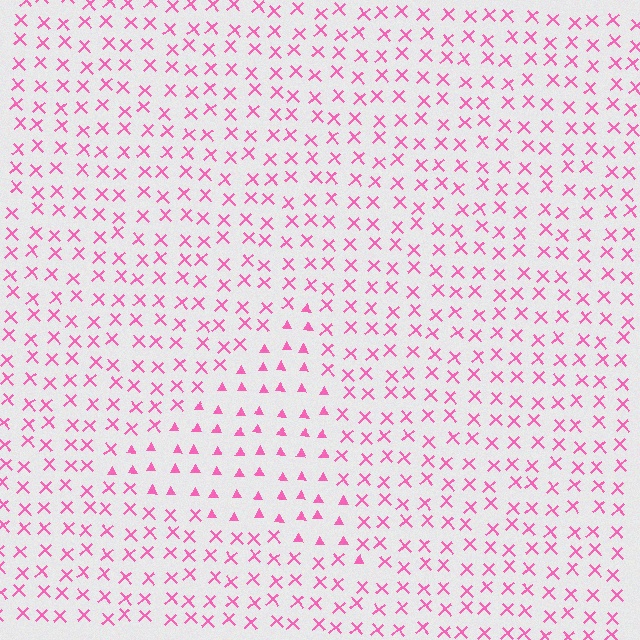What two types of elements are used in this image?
The image uses triangles inside the triangle region and X marks outside it.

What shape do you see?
I see a triangle.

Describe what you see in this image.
The image is filled with small pink elements arranged in a uniform grid. A triangle-shaped region contains triangles, while the surrounding area contains X marks. The boundary is defined purely by the change in element shape.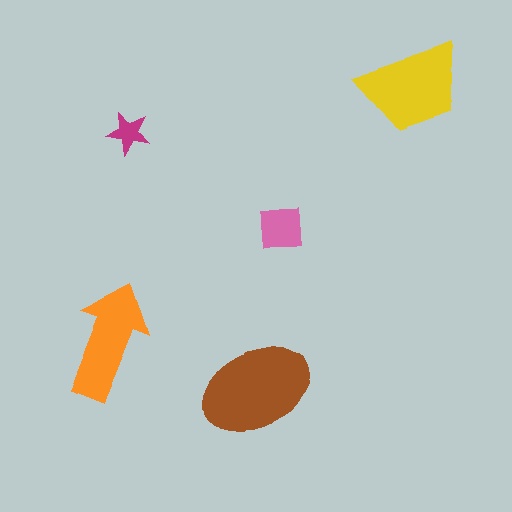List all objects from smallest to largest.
The magenta star, the pink square, the orange arrow, the yellow trapezoid, the brown ellipse.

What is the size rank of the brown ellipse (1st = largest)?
1st.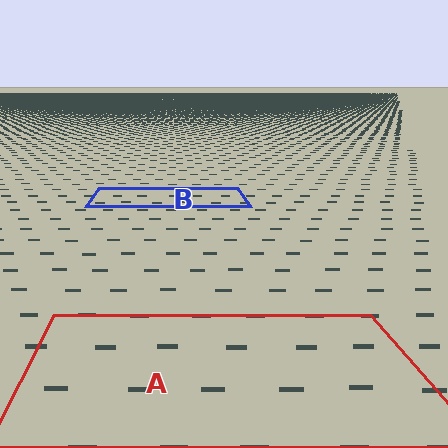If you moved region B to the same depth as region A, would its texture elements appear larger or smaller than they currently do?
They would appear larger. At a closer depth, the same texture elements are projected at a bigger on-screen size.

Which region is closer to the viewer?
Region A is closer. The texture elements there are larger and more spread out.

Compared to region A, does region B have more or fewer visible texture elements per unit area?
Region B has more texture elements per unit area — they are packed more densely because it is farther away.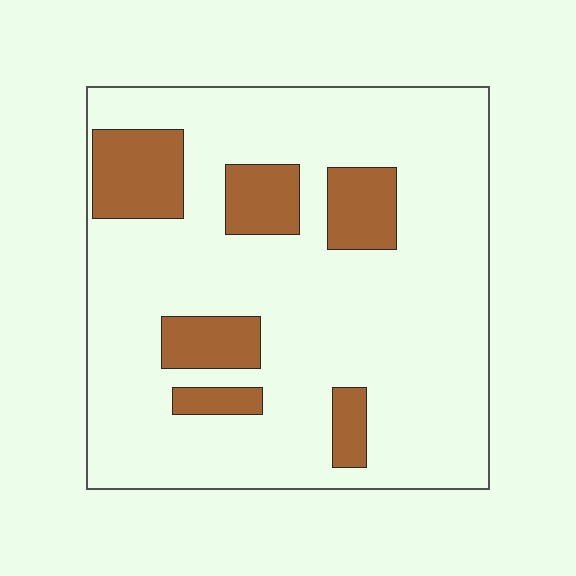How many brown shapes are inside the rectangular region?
6.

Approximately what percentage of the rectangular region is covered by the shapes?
Approximately 20%.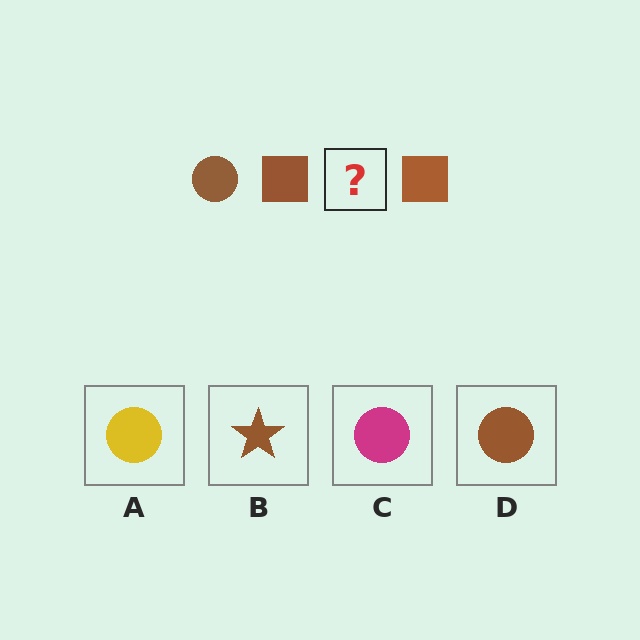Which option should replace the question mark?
Option D.